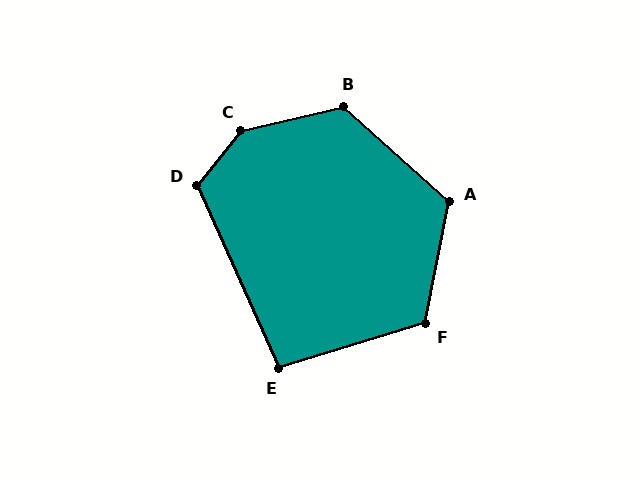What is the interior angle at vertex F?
Approximately 118 degrees (obtuse).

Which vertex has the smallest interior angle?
E, at approximately 97 degrees.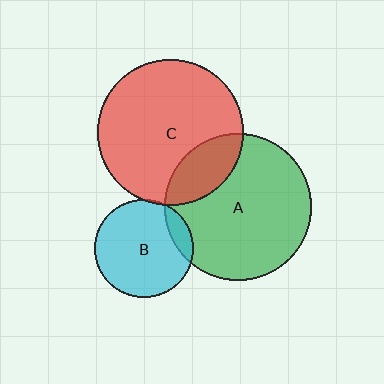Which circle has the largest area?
Circle A (green).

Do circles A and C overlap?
Yes.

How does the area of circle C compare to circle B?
Approximately 2.2 times.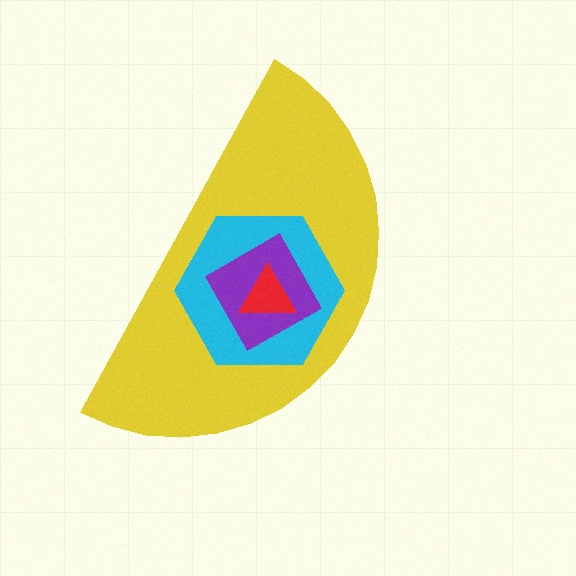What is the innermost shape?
The red triangle.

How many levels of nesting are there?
4.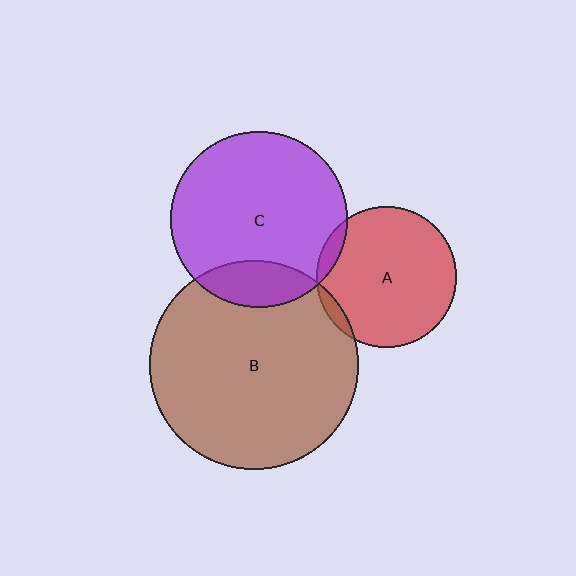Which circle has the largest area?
Circle B (brown).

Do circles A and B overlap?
Yes.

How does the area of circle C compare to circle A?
Approximately 1.6 times.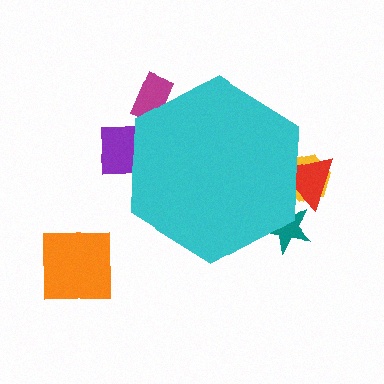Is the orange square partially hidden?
No, the orange square is fully visible.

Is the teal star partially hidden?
Yes, the teal star is partially hidden behind the cyan hexagon.